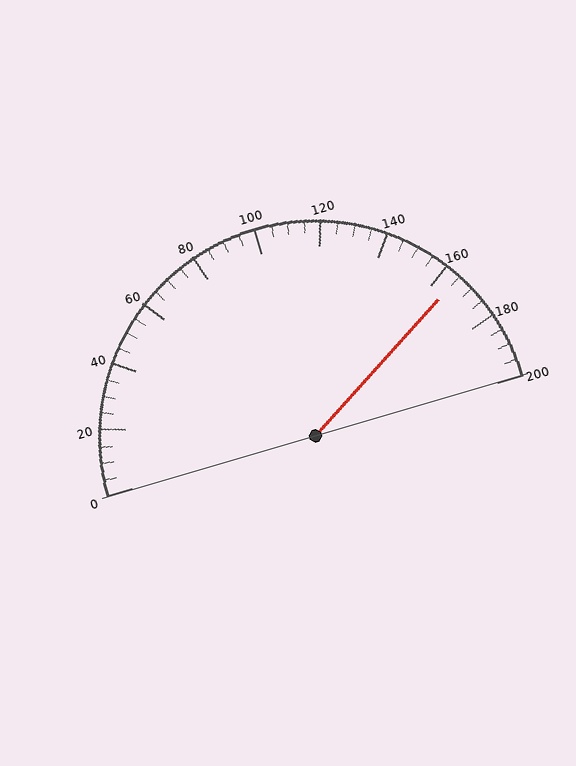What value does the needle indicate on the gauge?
The needle indicates approximately 165.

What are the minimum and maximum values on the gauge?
The gauge ranges from 0 to 200.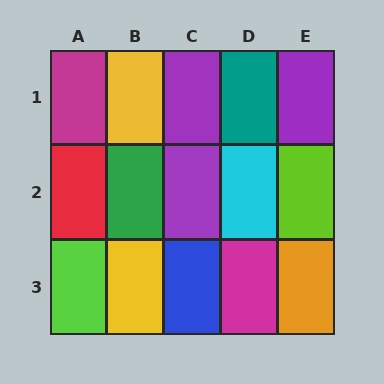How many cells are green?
1 cell is green.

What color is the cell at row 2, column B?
Green.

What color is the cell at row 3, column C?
Blue.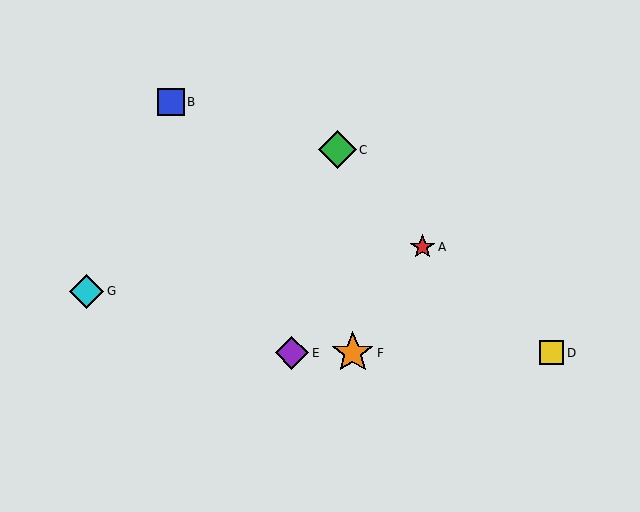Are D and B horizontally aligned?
No, D is at y≈353 and B is at y≈102.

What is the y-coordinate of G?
Object G is at y≈291.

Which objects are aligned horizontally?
Objects D, E, F are aligned horizontally.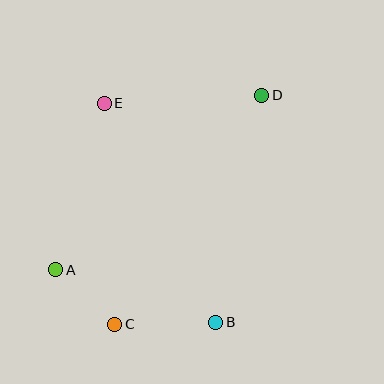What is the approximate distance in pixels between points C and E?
The distance between C and E is approximately 222 pixels.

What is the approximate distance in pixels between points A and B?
The distance between A and B is approximately 168 pixels.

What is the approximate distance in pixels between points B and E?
The distance between B and E is approximately 246 pixels.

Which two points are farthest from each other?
Points C and D are farthest from each other.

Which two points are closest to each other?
Points A and C are closest to each other.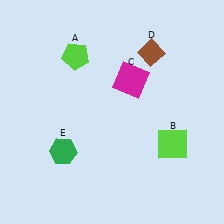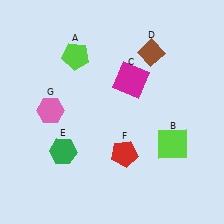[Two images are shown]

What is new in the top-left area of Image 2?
A pink hexagon (G) was added in the top-left area of Image 2.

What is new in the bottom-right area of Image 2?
A red pentagon (F) was added in the bottom-right area of Image 2.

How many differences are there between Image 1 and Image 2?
There are 2 differences between the two images.